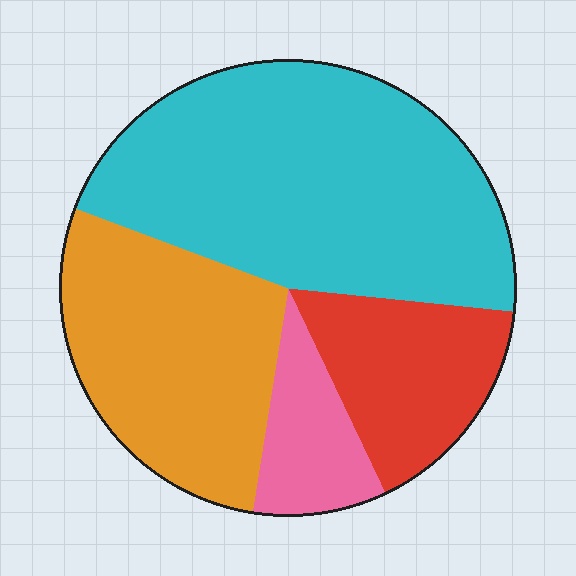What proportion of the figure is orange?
Orange takes up about one quarter (1/4) of the figure.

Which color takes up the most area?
Cyan, at roughly 45%.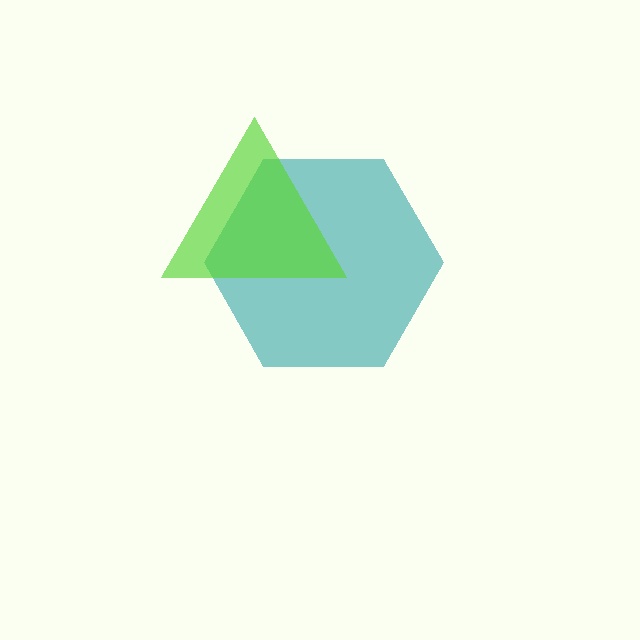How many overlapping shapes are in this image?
There are 2 overlapping shapes in the image.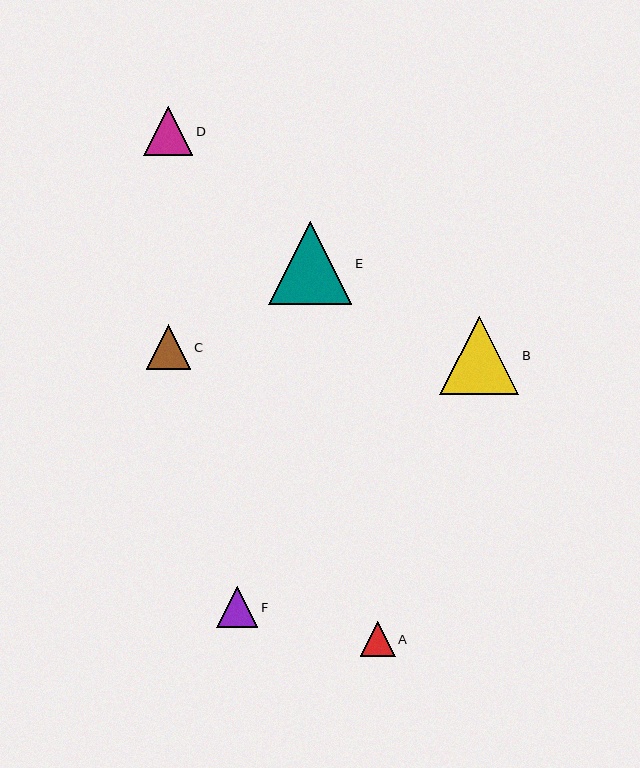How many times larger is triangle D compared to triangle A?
Triangle D is approximately 1.4 times the size of triangle A.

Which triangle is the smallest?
Triangle A is the smallest with a size of approximately 35 pixels.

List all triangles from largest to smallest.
From largest to smallest: E, B, D, C, F, A.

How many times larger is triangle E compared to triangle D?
Triangle E is approximately 1.7 times the size of triangle D.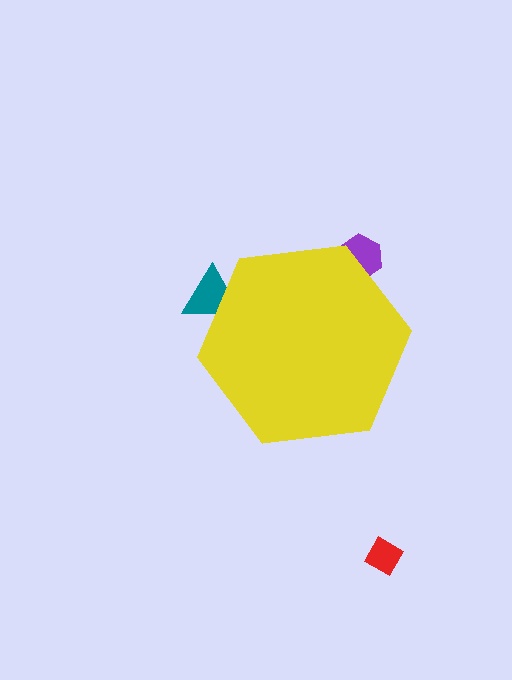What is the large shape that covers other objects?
A yellow hexagon.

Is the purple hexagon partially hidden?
Yes, the purple hexagon is partially hidden behind the yellow hexagon.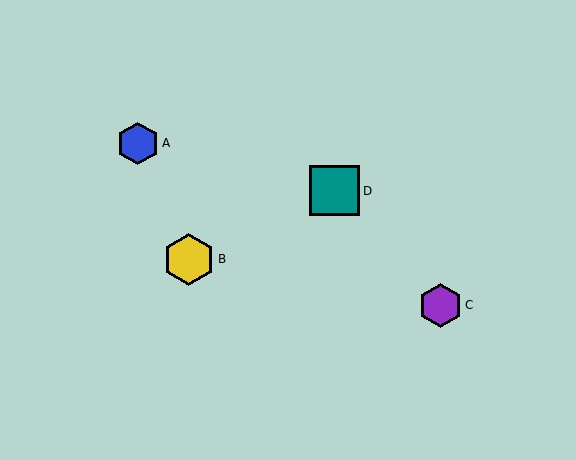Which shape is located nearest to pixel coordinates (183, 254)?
The yellow hexagon (labeled B) at (189, 259) is nearest to that location.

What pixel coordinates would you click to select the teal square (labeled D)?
Click at (335, 191) to select the teal square D.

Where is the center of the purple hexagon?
The center of the purple hexagon is at (440, 305).